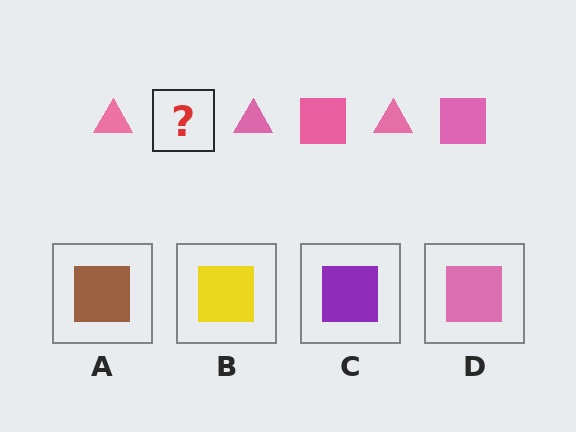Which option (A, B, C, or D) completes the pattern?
D.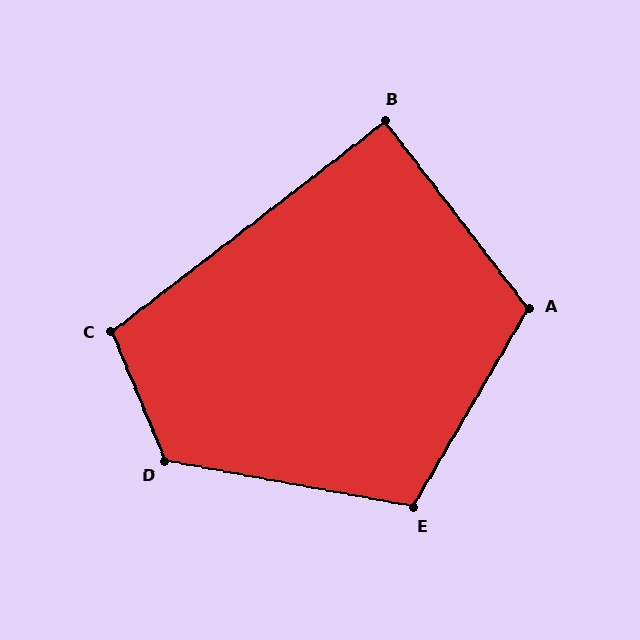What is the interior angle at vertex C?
Approximately 105 degrees (obtuse).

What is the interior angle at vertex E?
Approximately 109 degrees (obtuse).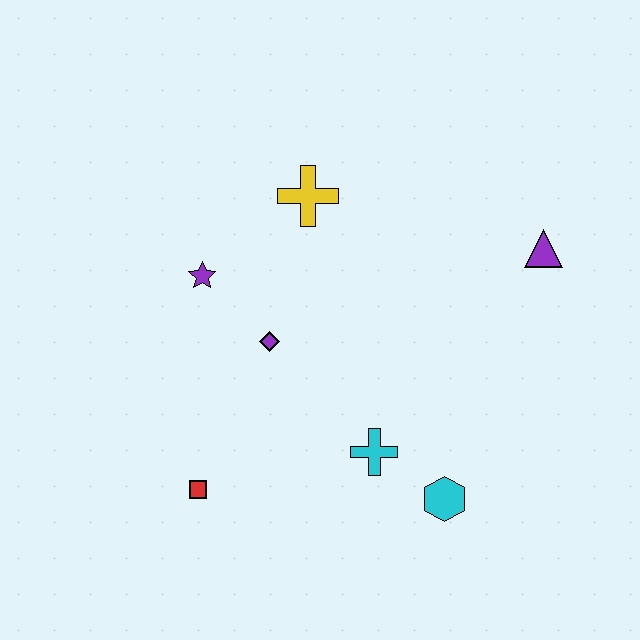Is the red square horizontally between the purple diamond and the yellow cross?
No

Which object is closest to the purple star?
The purple diamond is closest to the purple star.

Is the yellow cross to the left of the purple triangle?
Yes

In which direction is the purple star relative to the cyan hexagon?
The purple star is to the left of the cyan hexagon.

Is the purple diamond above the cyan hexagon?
Yes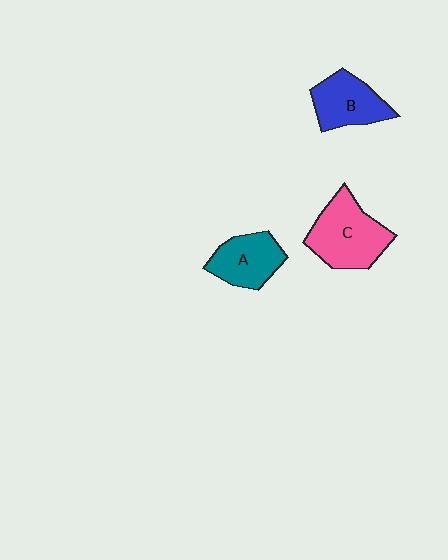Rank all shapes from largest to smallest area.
From largest to smallest: C (pink), B (blue), A (teal).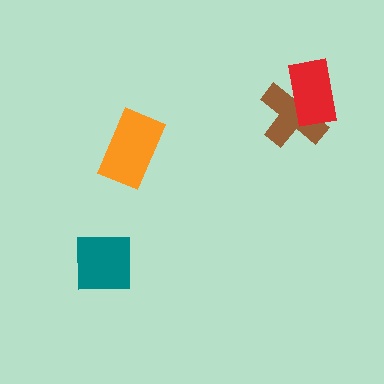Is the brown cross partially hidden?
Yes, it is partially covered by another shape.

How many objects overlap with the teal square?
0 objects overlap with the teal square.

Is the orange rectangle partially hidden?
No, no other shape covers it.